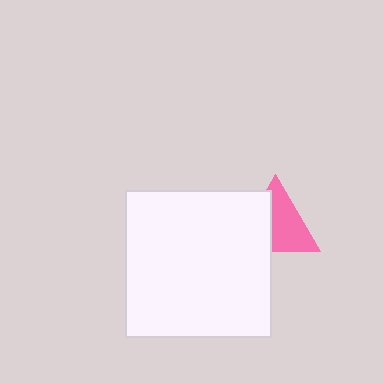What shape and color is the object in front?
The object in front is a white square.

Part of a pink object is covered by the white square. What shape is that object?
It is a triangle.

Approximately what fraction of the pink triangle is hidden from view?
Roughly 40% of the pink triangle is hidden behind the white square.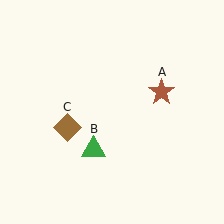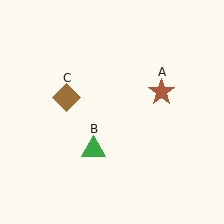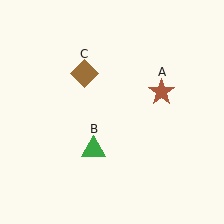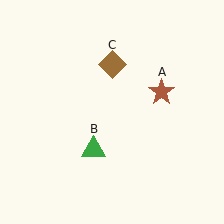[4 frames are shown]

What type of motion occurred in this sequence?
The brown diamond (object C) rotated clockwise around the center of the scene.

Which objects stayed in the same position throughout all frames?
Brown star (object A) and green triangle (object B) remained stationary.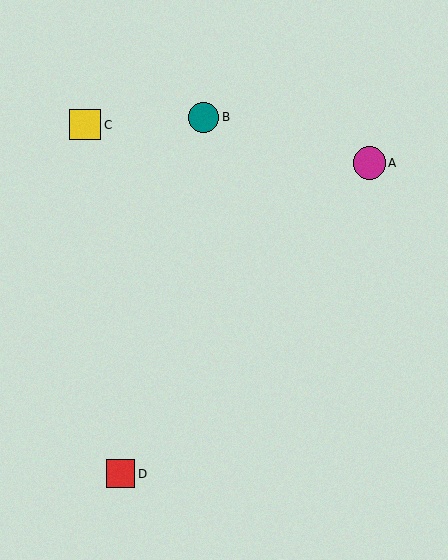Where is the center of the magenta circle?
The center of the magenta circle is at (369, 163).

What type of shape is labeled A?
Shape A is a magenta circle.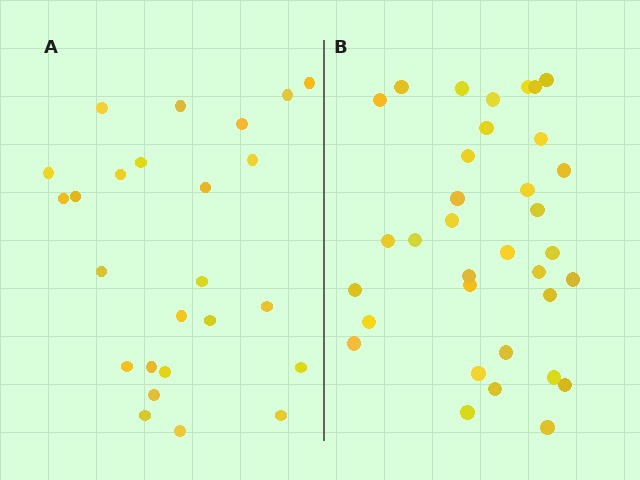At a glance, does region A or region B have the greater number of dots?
Region B (the right region) has more dots.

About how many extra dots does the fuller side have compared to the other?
Region B has roughly 8 or so more dots than region A.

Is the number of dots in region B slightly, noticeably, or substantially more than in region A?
Region B has noticeably more, but not dramatically so. The ratio is roughly 1.4 to 1.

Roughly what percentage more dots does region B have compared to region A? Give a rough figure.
About 35% more.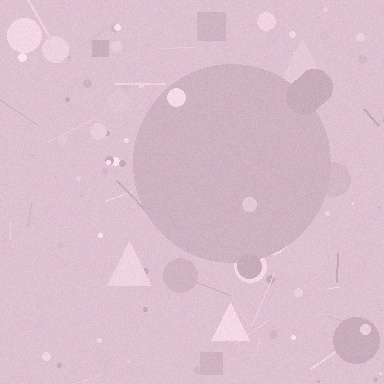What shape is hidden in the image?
A circle is hidden in the image.